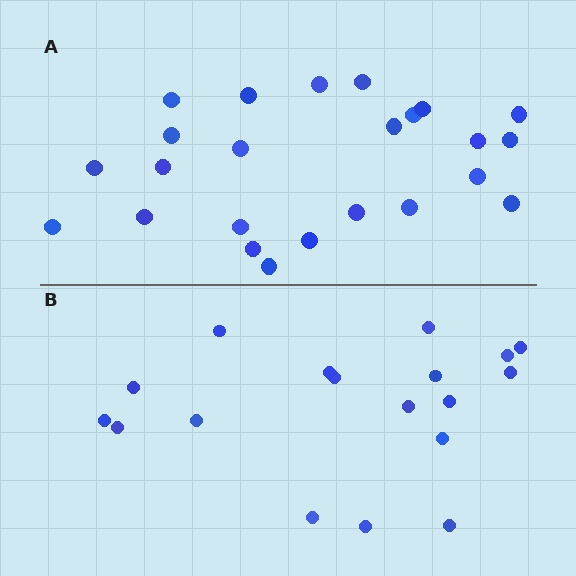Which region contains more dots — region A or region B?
Region A (the top region) has more dots.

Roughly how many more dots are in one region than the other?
Region A has about 6 more dots than region B.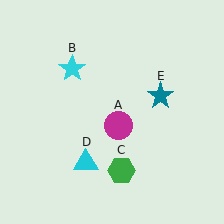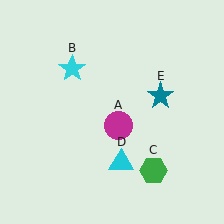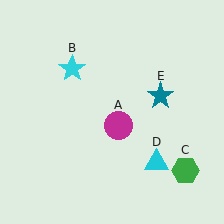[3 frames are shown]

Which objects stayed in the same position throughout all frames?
Magenta circle (object A) and cyan star (object B) and teal star (object E) remained stationary.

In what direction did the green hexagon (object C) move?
The green hexagon (object C) moved right.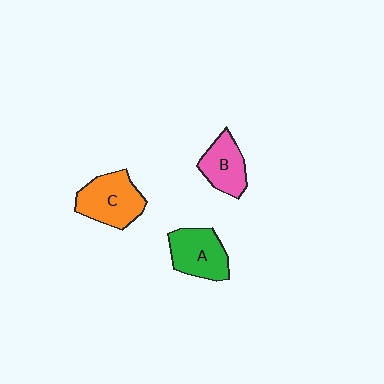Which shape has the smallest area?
Shape B (pink).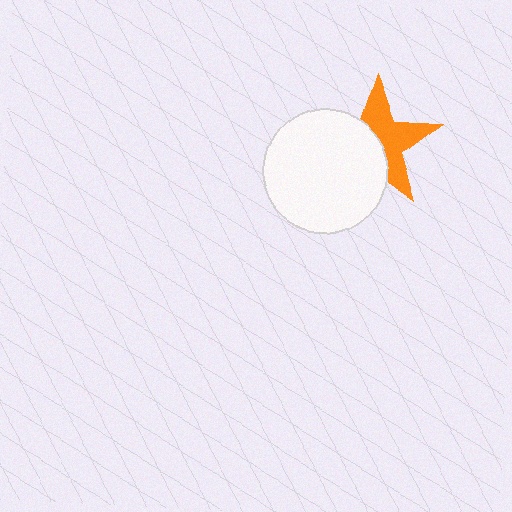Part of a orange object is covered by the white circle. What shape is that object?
It is a star.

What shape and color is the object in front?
The object in front is a white circle.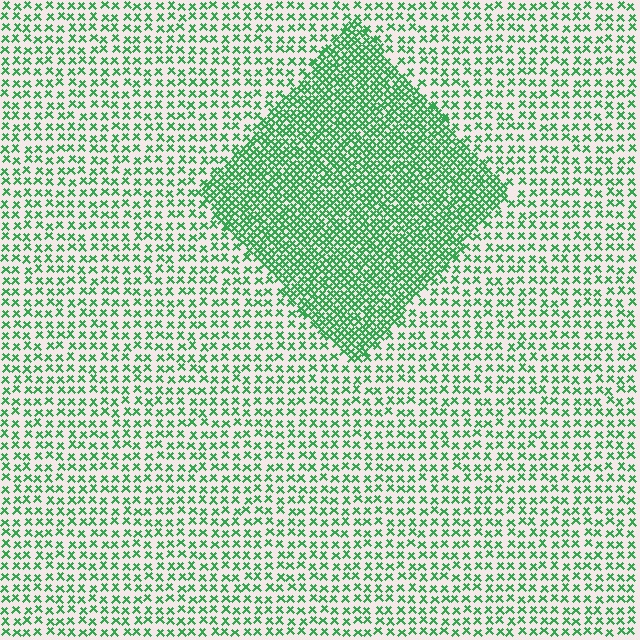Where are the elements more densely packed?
The elements are more densely packed inside the diamond boundary.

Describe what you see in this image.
The image contains small green elements arranged at two different densities. A diamond-shaped region is visible where the elements are more densely packed than the surrounding area.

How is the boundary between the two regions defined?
The boundary is defined by a change in element density (approximately 2.3x ratio). All elements are the same color, size, and shape.